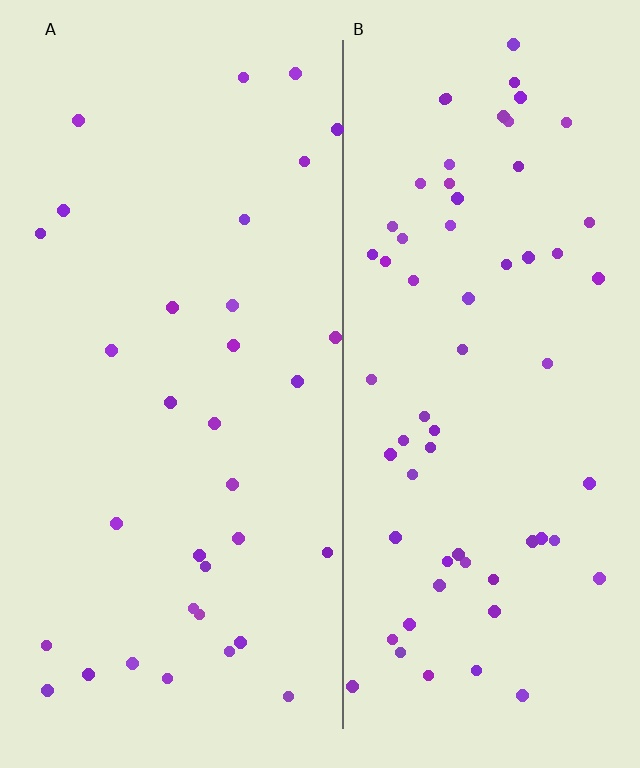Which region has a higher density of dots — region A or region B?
B (the right).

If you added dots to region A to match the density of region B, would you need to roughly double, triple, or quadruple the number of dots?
Approximately double.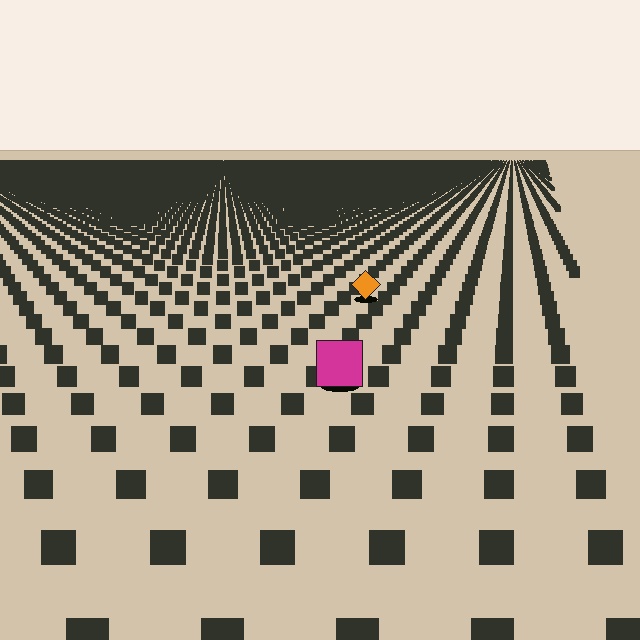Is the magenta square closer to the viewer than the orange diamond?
Yes. The magenta square is closer — you can tell from the texture gradient: the ground texture is coarser near it.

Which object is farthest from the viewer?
The orange diamond is farthest from the viewer. It appears smaller and the ground texture around it is denser.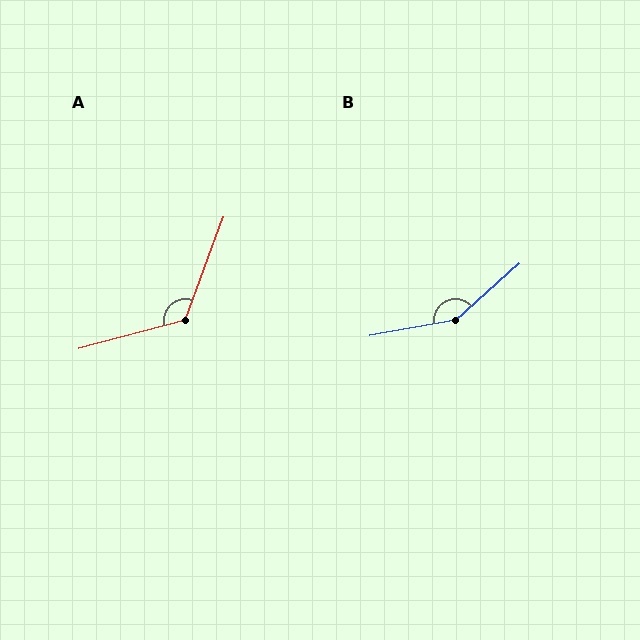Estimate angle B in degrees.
Approximately 148 degrees.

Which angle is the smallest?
A, at approximately 126 degrees.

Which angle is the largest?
B, at approximately 148 degrees.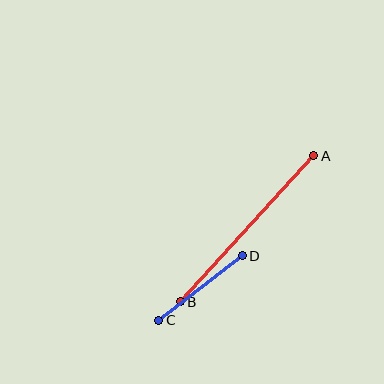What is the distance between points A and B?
The distance is approximately 198 pixels.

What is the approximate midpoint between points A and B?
The midpoint is at approximately (247, 229) pixels.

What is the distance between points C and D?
The distance is approximately 105 pixels.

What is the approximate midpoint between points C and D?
The midpoint is at approximately (201, 288) pixels.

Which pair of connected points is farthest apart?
Points A and B are farthest apart.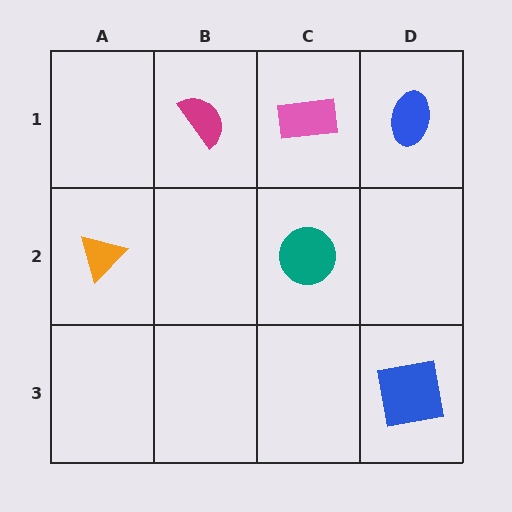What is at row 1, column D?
A blue ellipse.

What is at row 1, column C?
A pink rectangle.